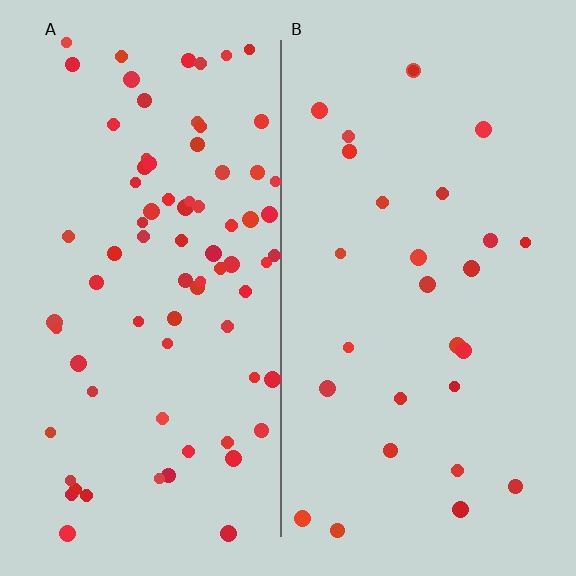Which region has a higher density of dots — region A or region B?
A (the left).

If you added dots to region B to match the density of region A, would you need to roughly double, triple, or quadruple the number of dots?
Approximately triple.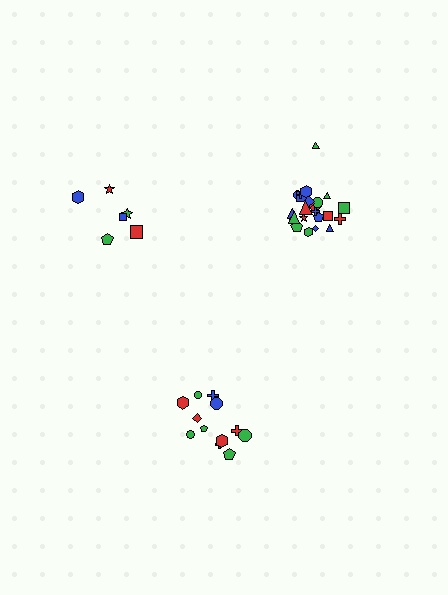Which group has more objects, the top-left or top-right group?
The top-right group.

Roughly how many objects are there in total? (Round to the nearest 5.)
Roughly 45 objects in total.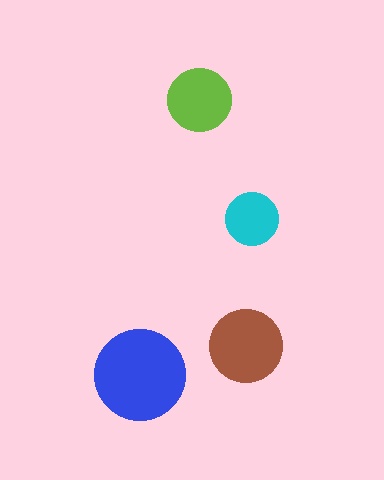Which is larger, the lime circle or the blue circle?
The blue one.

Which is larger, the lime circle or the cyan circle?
The lime one.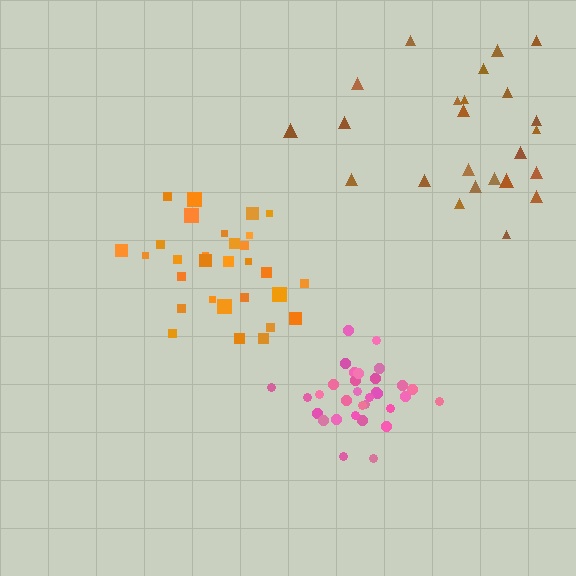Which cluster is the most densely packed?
Pink.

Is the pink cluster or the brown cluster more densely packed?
Pink.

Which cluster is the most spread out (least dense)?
Brown.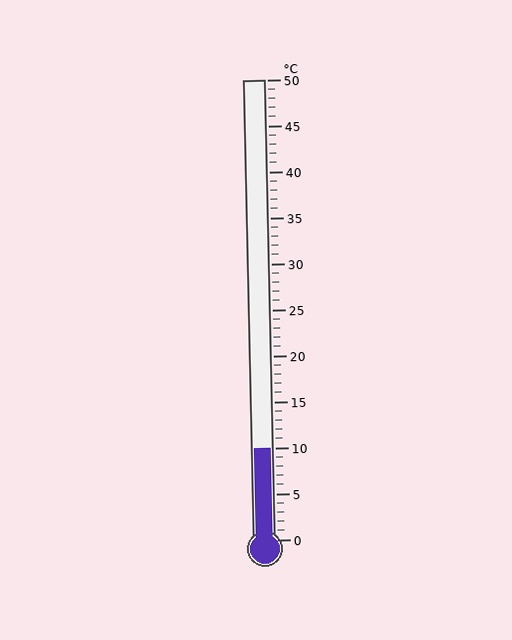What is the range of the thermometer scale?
The thermometer scale ranges from 0°C to 50°C.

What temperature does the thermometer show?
The thermometer shows approximately 10°C.